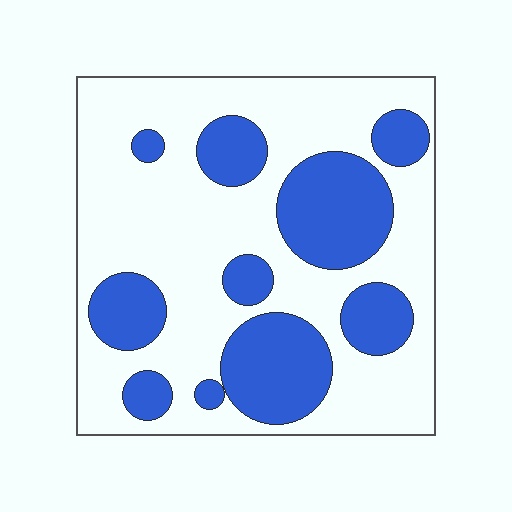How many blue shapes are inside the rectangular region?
10.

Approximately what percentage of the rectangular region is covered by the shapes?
Approximately 35%.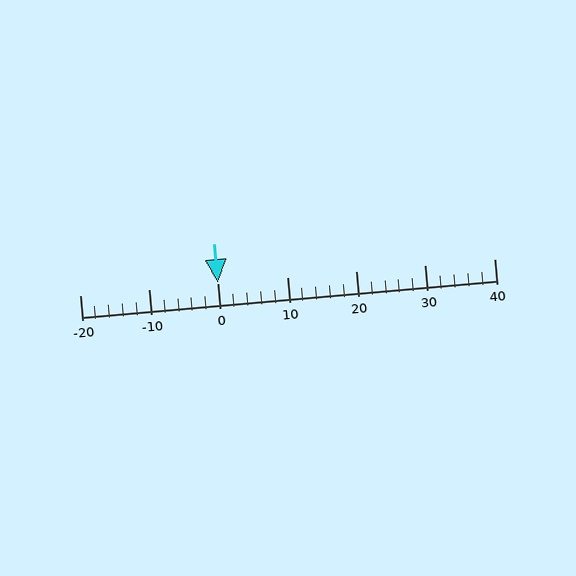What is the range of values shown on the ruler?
The ruler shows values from -20 to 40.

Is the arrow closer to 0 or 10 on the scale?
The arrow is closer to 0.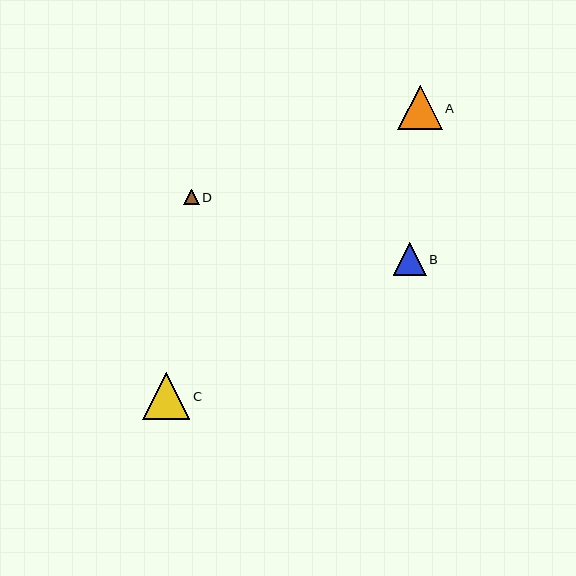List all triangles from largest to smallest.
From largest to smallest: C, A, B, D.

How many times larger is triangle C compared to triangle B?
Triangle C is approximately 1.4 times the size of triangle B.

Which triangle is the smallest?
Triangle D is the smallest with a size of approximately 15 pixels.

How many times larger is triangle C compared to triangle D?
Triangle C is approximately 3.1 times the size of triangle D.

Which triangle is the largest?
Triangle C is the largest with a size of approximately 47 pixels.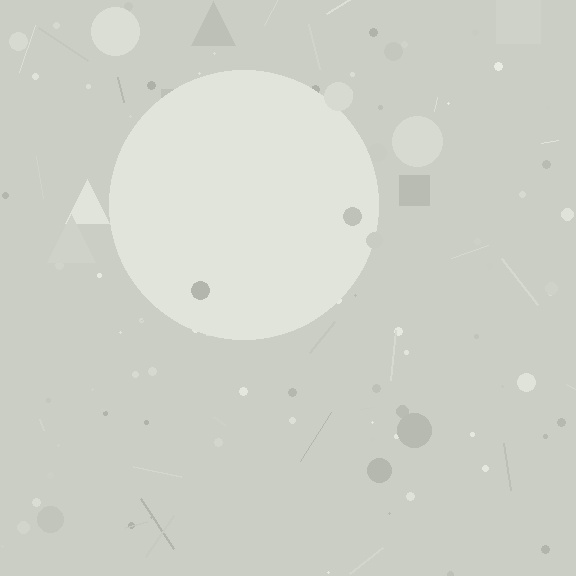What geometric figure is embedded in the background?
A circle is embedded in the background.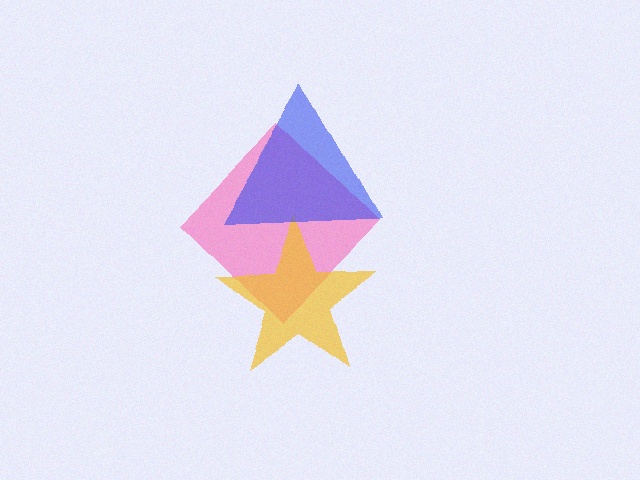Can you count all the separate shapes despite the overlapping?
Yes, there are 3 separate shapes.